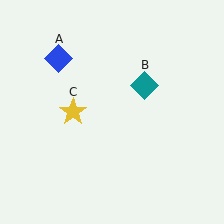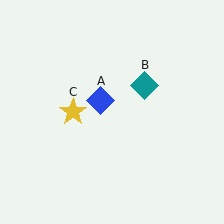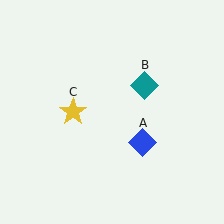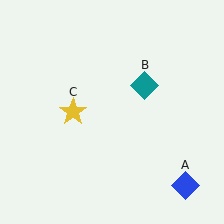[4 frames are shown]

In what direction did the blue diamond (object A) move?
The blue diamond (object A) moved down and to the right.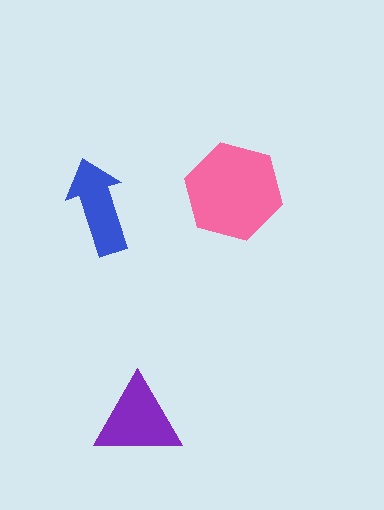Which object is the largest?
The pink hexagon.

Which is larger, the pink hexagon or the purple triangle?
The pink hexagon.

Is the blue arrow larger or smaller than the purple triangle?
Smaller.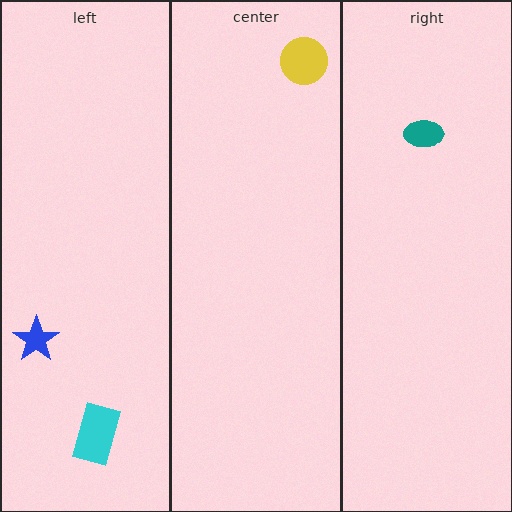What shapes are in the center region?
The yellow circle.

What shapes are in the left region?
The blue star, the cyan rectangle.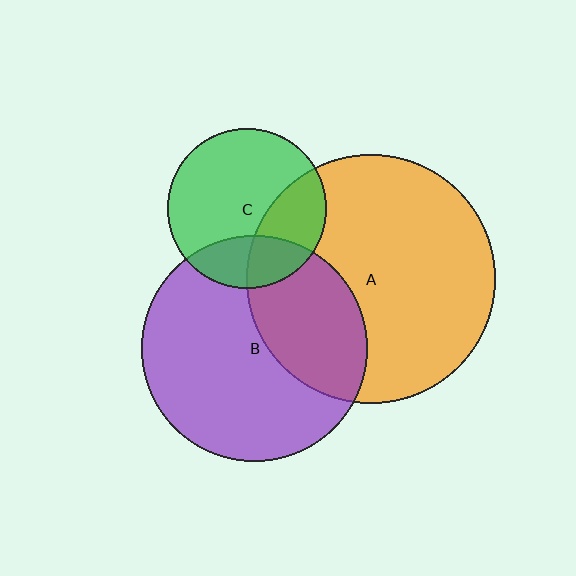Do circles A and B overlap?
Yes.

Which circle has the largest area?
Circle A (orange).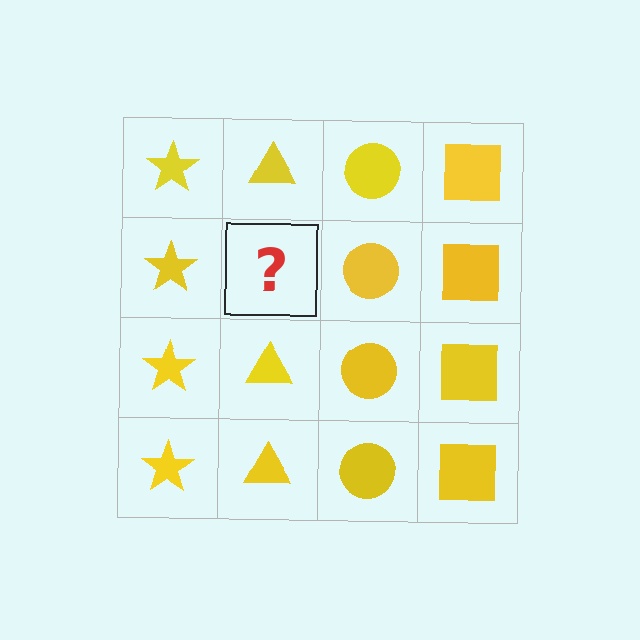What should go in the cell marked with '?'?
The missing cell should contain a yellow triangle.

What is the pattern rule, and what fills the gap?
The rule is that each column has a consistent shape. The gap should be filled with a yellow triangle.